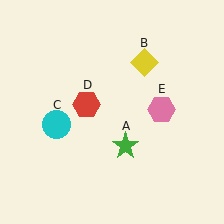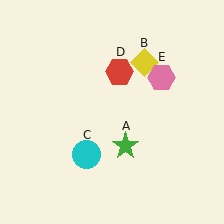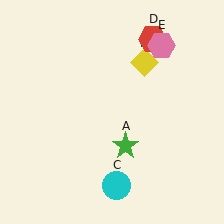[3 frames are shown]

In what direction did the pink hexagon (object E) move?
The pink hexagon (object E) moved up.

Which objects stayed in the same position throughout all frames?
Green star (object A) and yellow diamond (object B) remained stationary.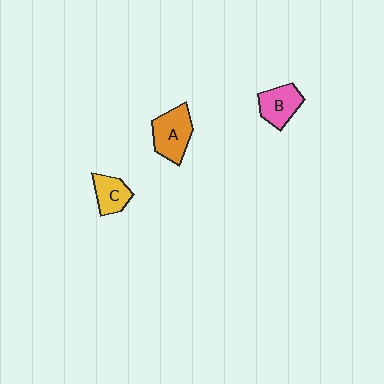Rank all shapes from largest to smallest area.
From largest to smallest: A (orange), B (pink), C (yellow).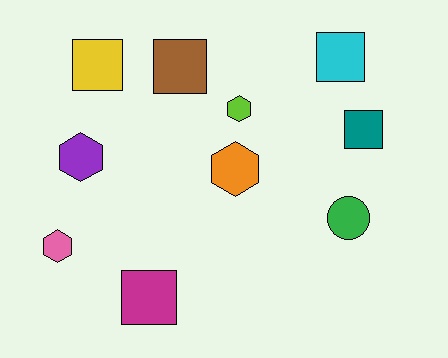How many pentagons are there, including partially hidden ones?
There are no pentagons.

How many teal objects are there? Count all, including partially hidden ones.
There is 1 teal object.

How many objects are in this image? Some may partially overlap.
There are 10 objects.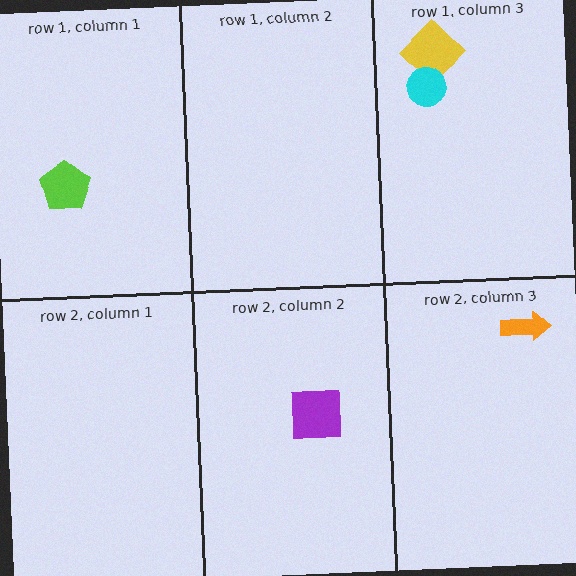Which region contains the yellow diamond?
The row 1, column 3 region.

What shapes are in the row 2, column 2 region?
The purple square.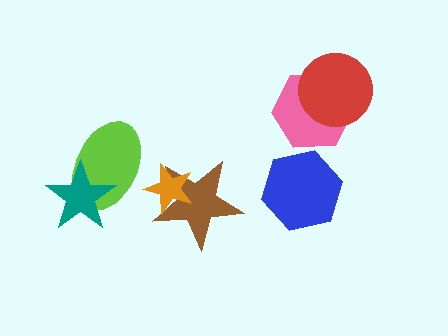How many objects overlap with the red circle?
1 object overlaps with the red circle.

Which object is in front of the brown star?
The orange star is in front of the brown star.